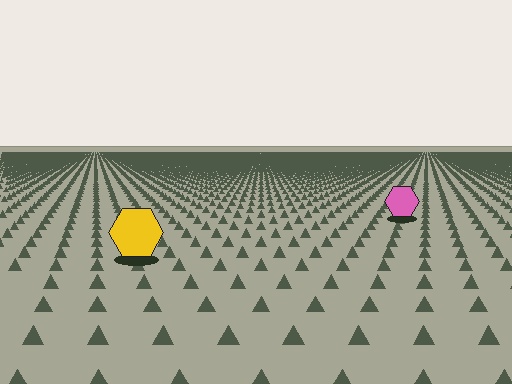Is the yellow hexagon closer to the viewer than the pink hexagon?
Yes. The yellow hexagon is closer — you can tell from the texture gradient: the ground texture is coarser near it.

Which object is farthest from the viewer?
The pink hexagon is farthest from the viewer. It appears smaller and the ground texture around it is denser.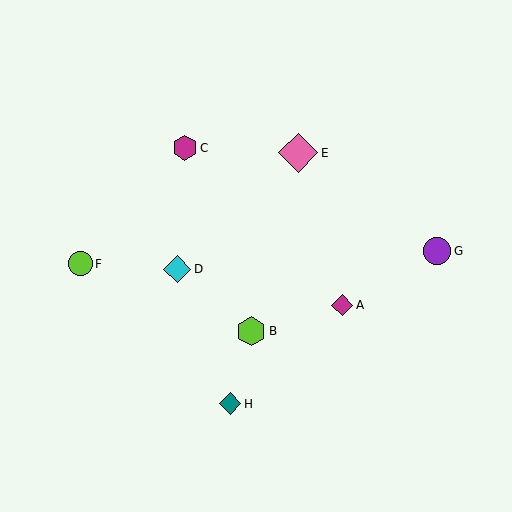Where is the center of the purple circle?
The center of the purple circle is at (437, 251).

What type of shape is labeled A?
Shape A is a magenta diamond.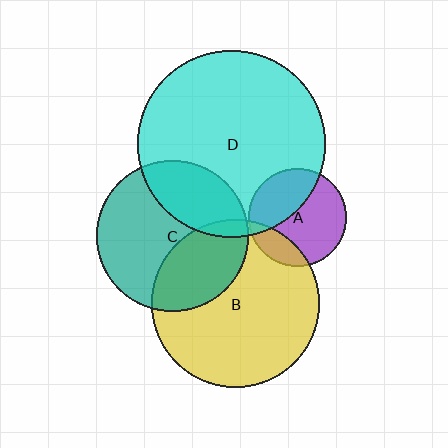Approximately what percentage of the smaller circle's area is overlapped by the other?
Approximately 20%.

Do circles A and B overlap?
Yes.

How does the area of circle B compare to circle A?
Approximately 3.0 times.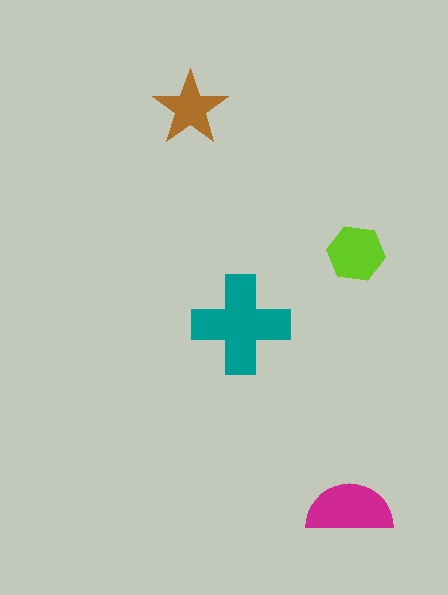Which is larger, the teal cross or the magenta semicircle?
The teal cross.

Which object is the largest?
The teal cross.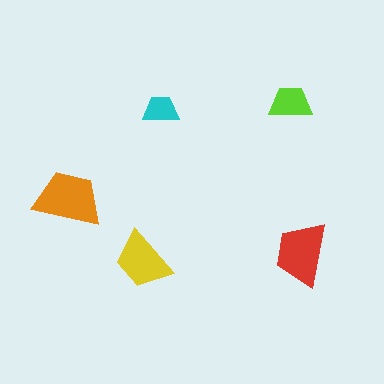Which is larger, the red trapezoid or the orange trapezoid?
The orange one.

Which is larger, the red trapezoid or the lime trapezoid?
The red one.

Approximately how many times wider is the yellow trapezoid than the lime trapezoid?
About 1.5 times wider.